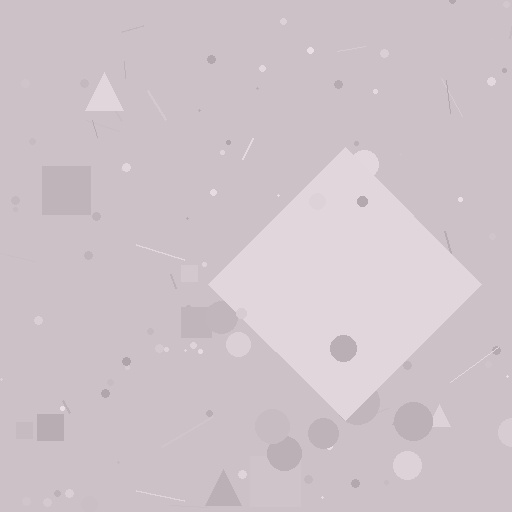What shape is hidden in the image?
A diamond is hidden in the image.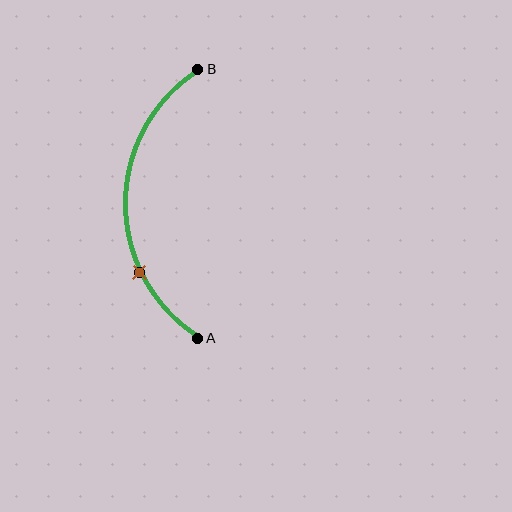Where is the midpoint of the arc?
The arc midpoint is the point on the curve farthest from the straight line joining A and B. It sits to the left of that line.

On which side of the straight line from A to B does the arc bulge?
The arc bulges to the left of the straight line connecting A and B.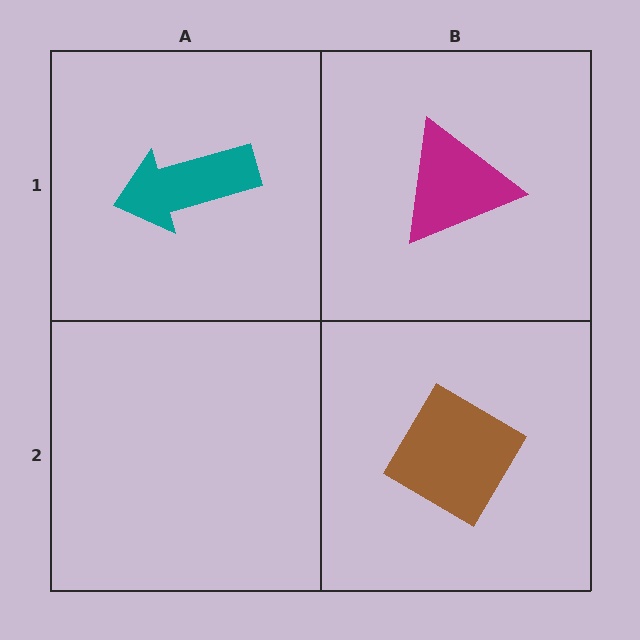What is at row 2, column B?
A brown diamond.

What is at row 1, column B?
A magenta triangle.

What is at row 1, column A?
A teal arrow.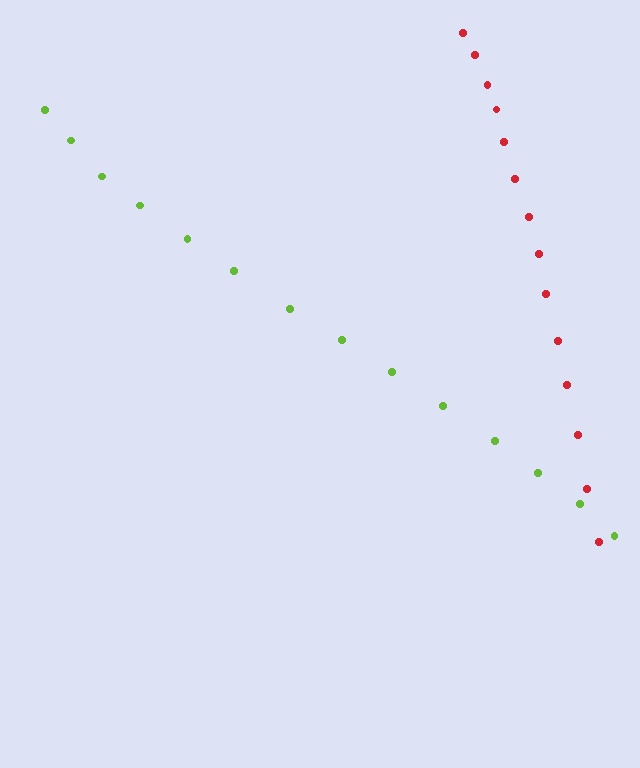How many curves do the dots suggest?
There are 2 distinct paths.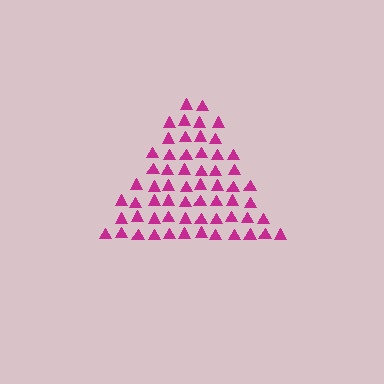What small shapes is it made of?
It is made of small triangles.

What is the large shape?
The large shape is a triangle.